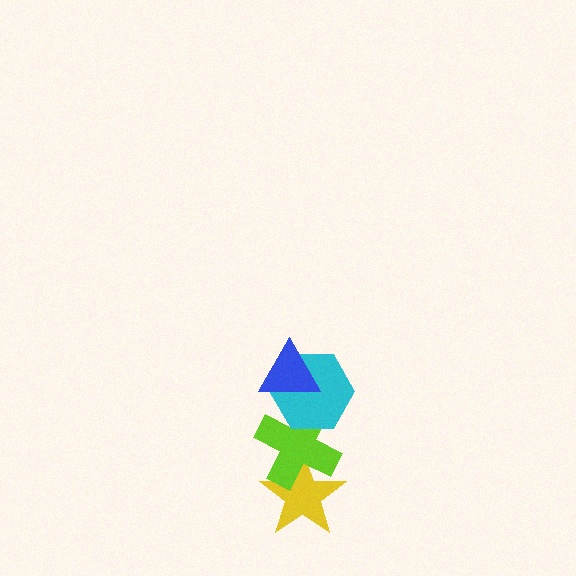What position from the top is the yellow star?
The yellow star is 4th from the top.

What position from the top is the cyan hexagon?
The cyan hexagon is 2nd from the top.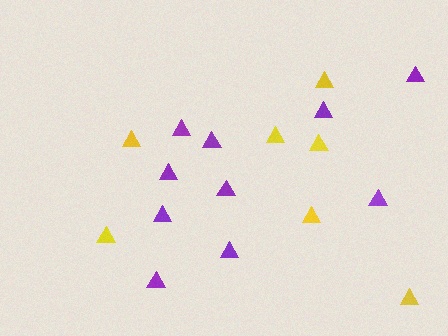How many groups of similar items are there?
There are 2 groups: one group of yellow triangles (7) and one group of purple triangles (10).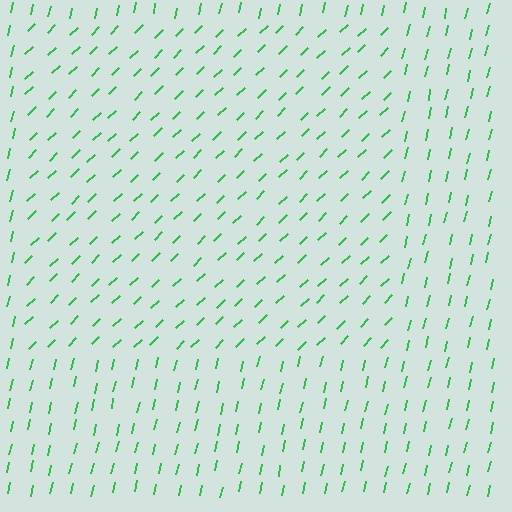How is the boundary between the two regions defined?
The boundary is defined purely by a change in line orientation (approximately 33 degrees difference). All lines are the same color and thickness.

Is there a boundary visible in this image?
Yes, there is a texture boundary formed by a change in line orientation.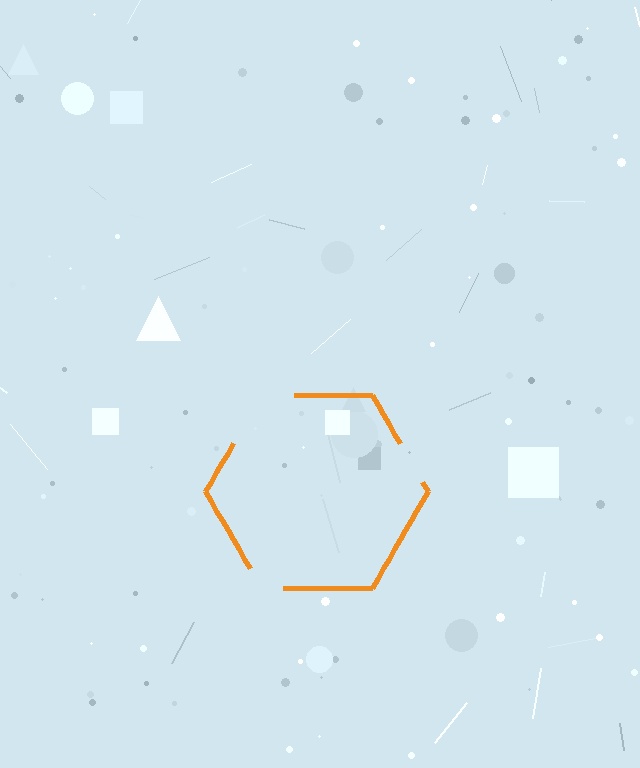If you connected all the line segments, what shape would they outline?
They would outline a hexagon.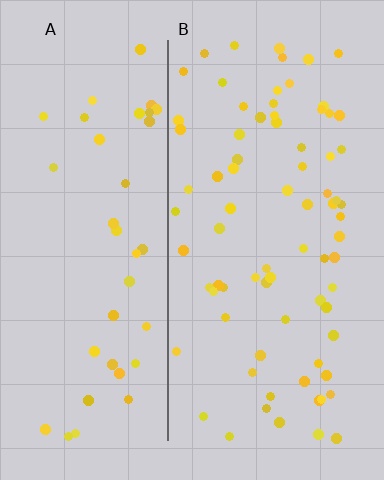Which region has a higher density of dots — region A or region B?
B (the right).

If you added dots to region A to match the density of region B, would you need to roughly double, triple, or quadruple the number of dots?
Approximately double.